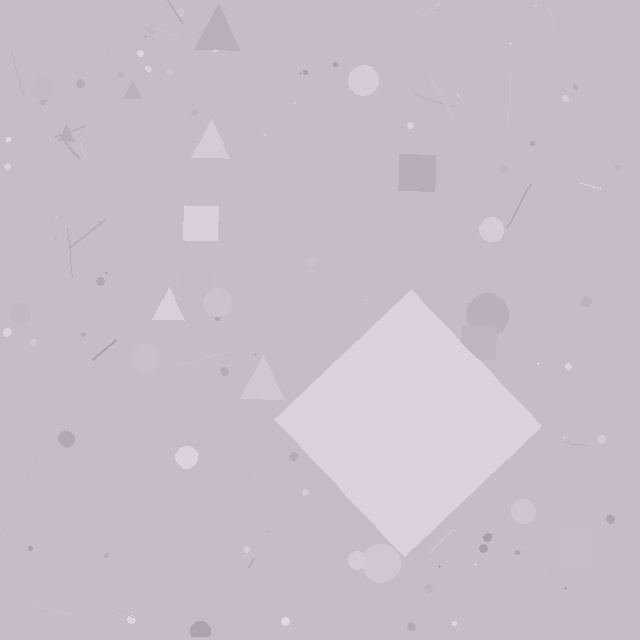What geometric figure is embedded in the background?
A diamond is embedded in the background.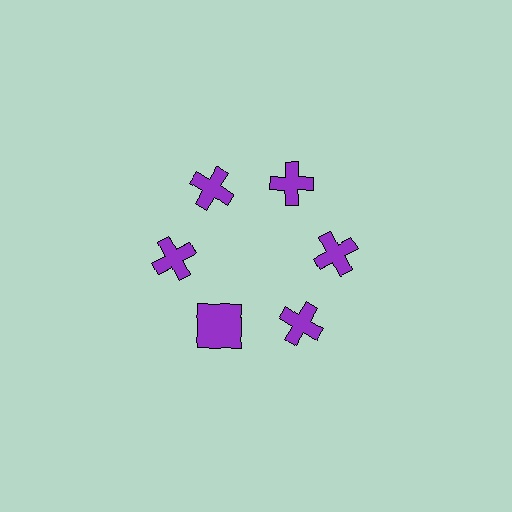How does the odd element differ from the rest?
It has a different shape: square instead of cross.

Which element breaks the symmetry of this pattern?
The purple square at roughly the 7 o'clock position breaks the symmetry. All other shapes are purple crosses.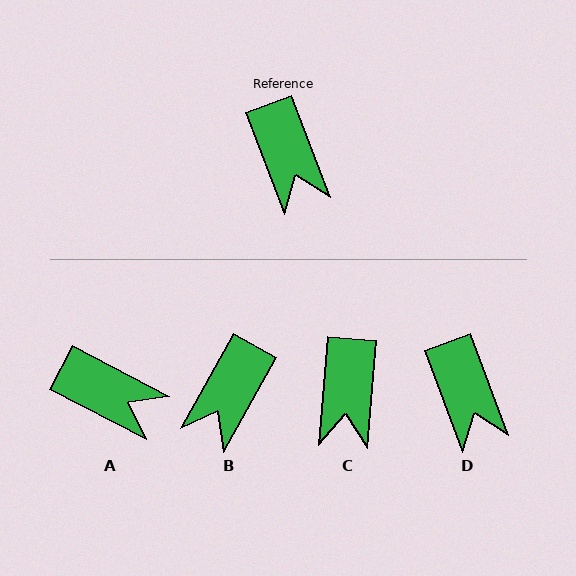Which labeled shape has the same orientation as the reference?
D.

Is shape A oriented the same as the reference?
No, it is off by about 42 degrees.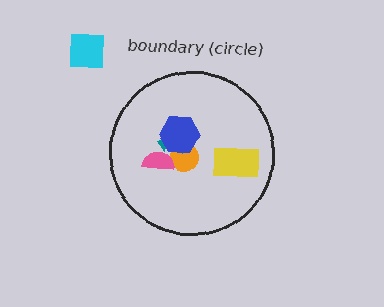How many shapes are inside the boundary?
5 inside, 1 outside.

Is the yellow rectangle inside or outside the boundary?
Inside.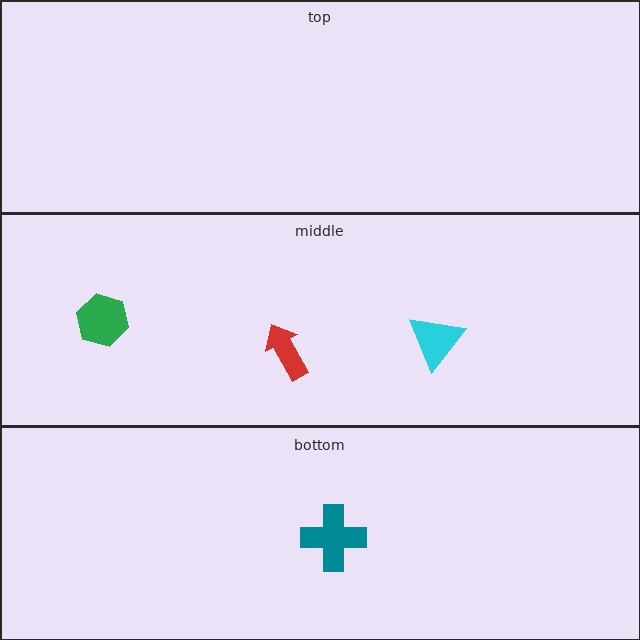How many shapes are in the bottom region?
1.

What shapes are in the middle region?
The green hexagon, the red arrow, the cyan triangle.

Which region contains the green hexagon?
The middle region.